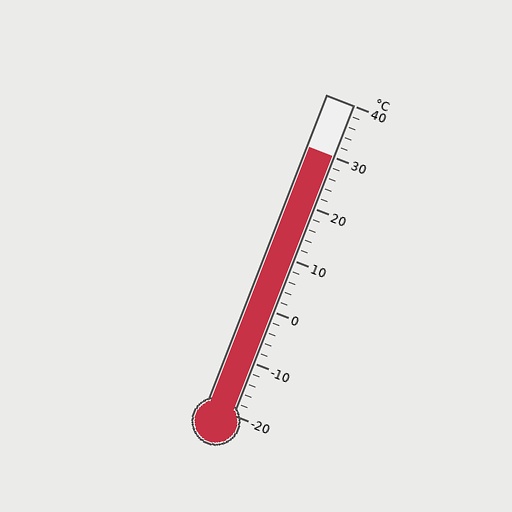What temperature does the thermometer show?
The thermometer shows approximately 30°C.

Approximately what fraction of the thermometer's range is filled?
The thermometer is filled to approximately 85% of its range.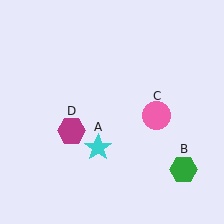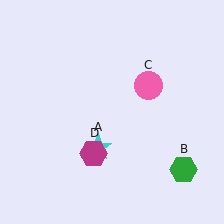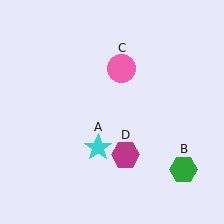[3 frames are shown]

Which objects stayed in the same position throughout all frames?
Cyan star (object A) and green hexagon (object B) remained stationary.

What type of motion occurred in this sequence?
The pink circle (object C), magenta hexagon (object D) rotated counterclockwise around the center of the scene.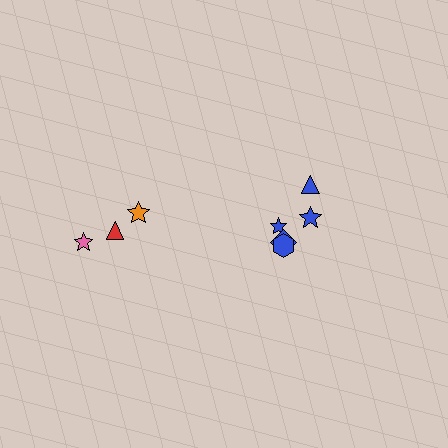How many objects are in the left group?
There are 3 objects.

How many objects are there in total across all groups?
There are 8 objects.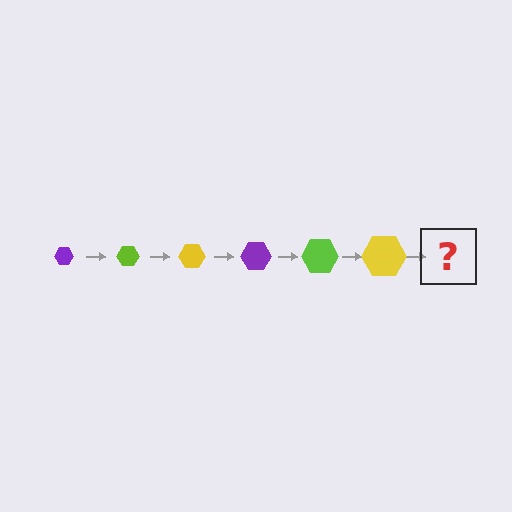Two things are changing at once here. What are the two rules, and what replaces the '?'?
The two rules are that the hexagon grows larger each step and the color cycles through purple, lime, and yellow. The '?' should be a purple hexagon, larger than the previous one.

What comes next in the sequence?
The next element should be a purple hexagon, larger than the previous one.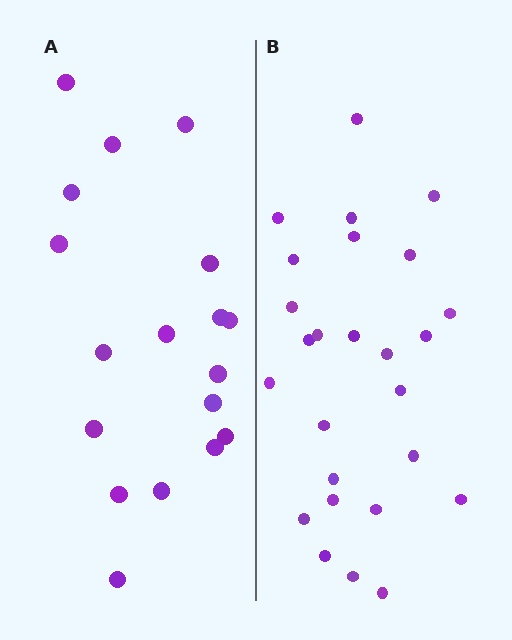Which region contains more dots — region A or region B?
Region B (the right region) has more dots.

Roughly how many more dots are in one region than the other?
Region B has roughly 8 or so more dots than region A.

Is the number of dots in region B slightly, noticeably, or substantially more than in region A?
Region B has noticeably more, but not dramatically so. The ratio is roughly 1.4 to 1.